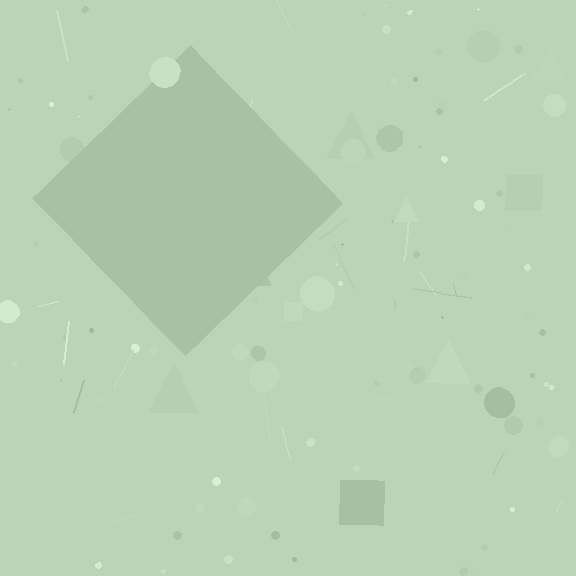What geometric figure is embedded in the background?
A diamond is embedded in the background.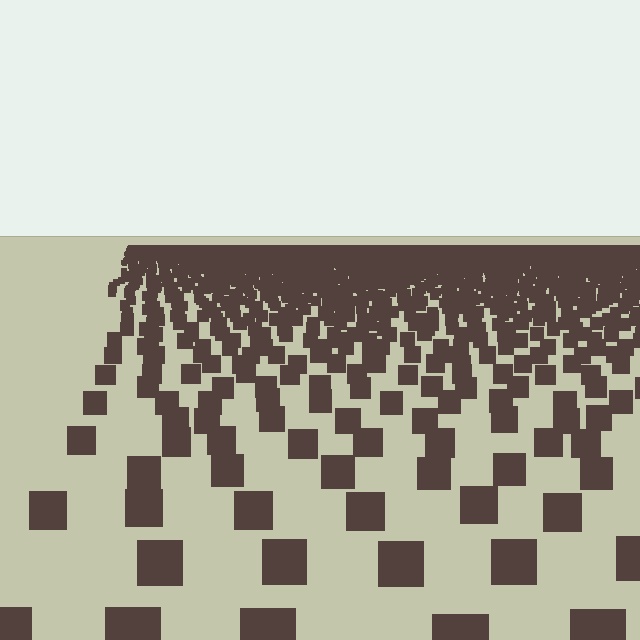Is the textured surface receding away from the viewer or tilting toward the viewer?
The surface is receding away from the viewer. Texture elements get smaller and denser toward the top.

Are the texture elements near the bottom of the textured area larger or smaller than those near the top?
Larger. Near the bottom, elements are closer to the viewer and appear at a bigger on-screen size.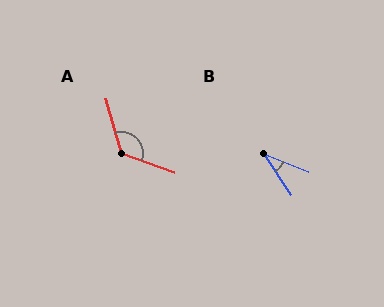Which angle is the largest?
A, at approximately 126 degrees.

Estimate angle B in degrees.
Approximately 35 degrees.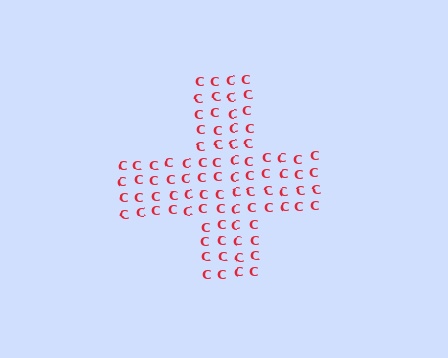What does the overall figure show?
The overall figure shows a cross.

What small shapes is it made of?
It is made of small letter C's.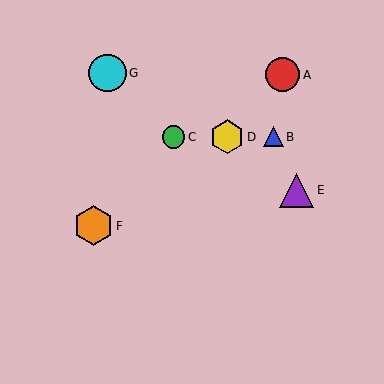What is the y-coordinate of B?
Object B is at y≈137.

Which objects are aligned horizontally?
Objects B, C, D are aligned horizontally.